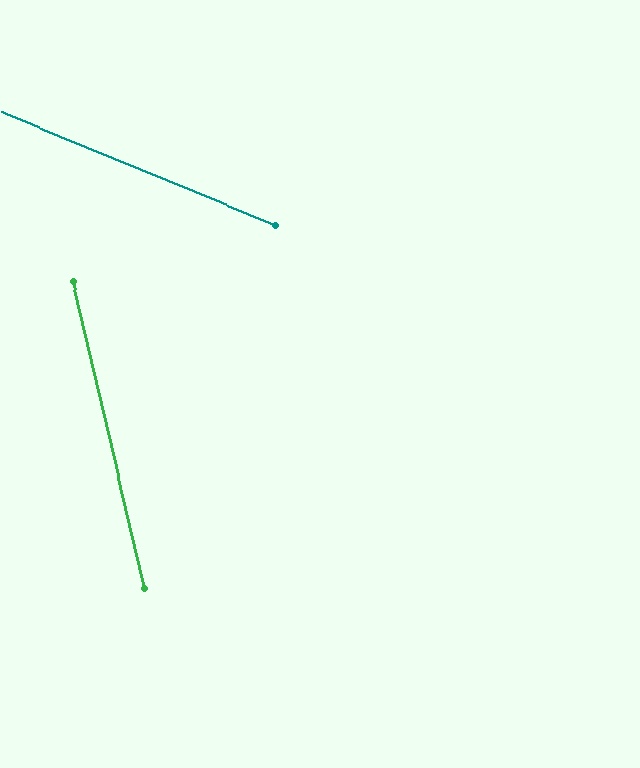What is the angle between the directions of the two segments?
Approximately 55 degrees.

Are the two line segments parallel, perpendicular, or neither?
Neither parallel nor perpendicular — they differ by about 55°.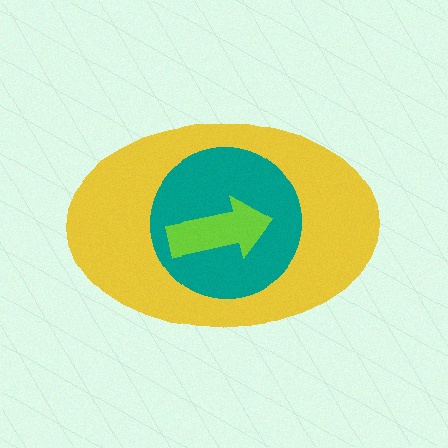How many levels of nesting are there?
3.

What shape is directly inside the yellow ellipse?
The teal circle.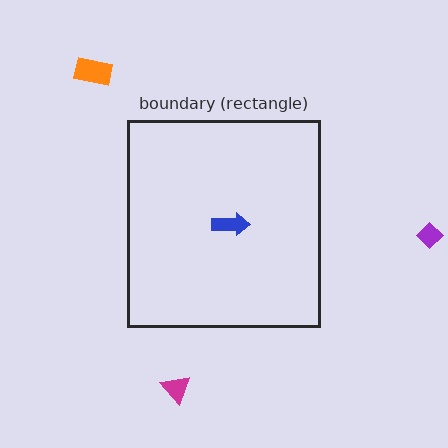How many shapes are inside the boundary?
1 inside, 3 outside.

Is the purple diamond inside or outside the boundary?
Outside.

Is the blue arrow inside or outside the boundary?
Inside.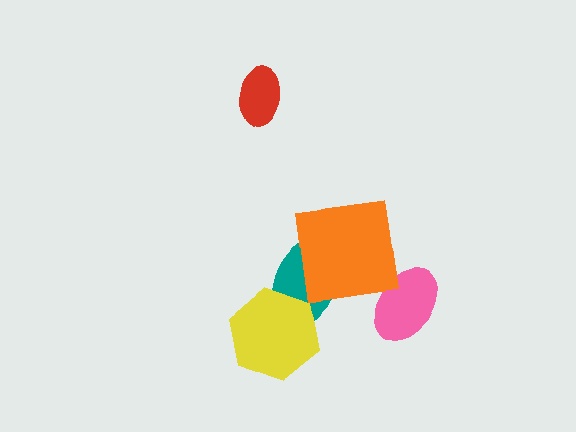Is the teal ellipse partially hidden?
Yes, it is partially covered by another shape.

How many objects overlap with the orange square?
1 object overlaps with the orange square.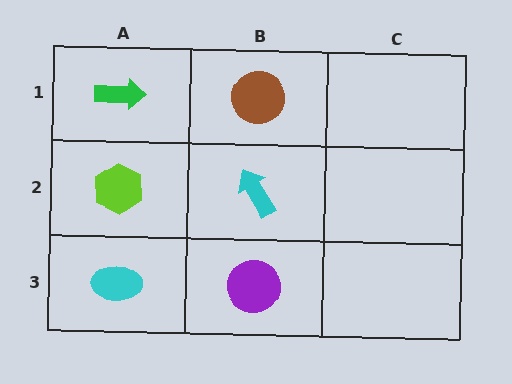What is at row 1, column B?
A brown circle.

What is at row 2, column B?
A cyan arrow.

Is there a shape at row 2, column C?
No, that cell is empty.